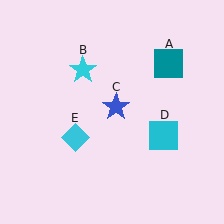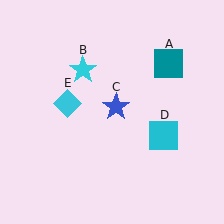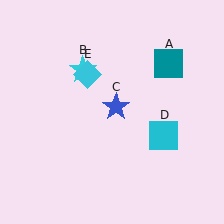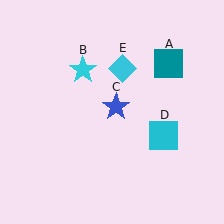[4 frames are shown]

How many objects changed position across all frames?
1 object changed position: cyan diamond (object E).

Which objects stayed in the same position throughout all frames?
Teal square (object A) and cyan star (object B) and blue star (object C) and cyan square (object D) remained stationary.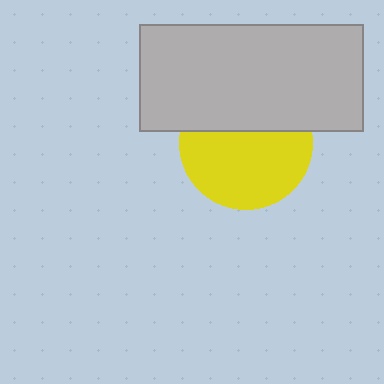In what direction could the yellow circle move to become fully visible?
The yellow circle could move down. That would shift it out from behind the light gray rectangle entirely.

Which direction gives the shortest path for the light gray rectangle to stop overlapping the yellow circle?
Moving up gives the shortest separation.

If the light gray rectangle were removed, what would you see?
You would see the complete yellow circle.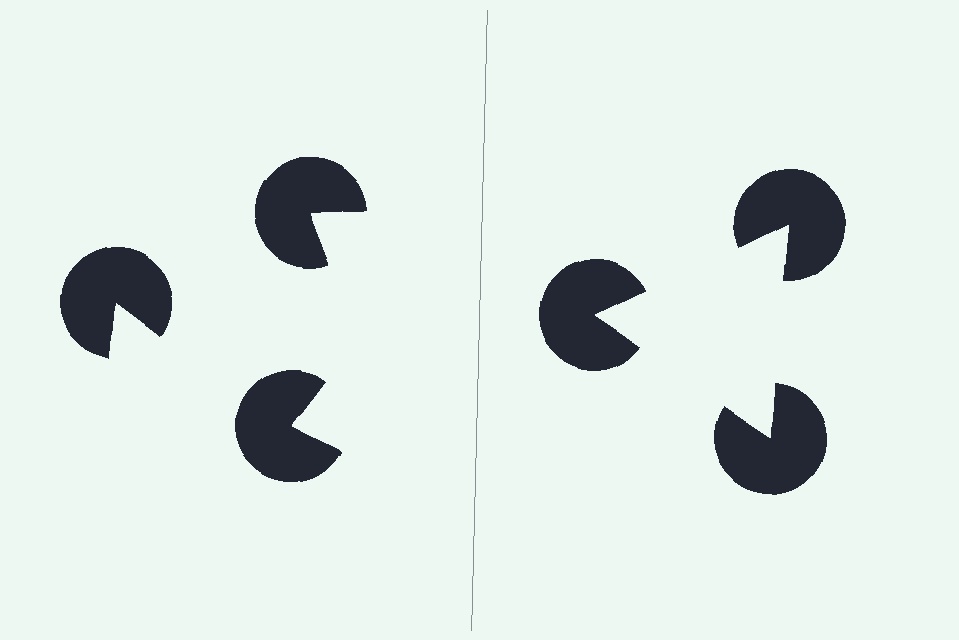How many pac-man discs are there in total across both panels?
6 — 3 on each side.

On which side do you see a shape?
An illusory triangle appears on the right side. On the left side the wedge cuts are rotated, so no coherent shape forms.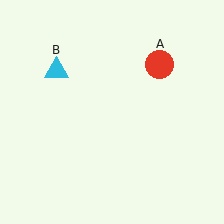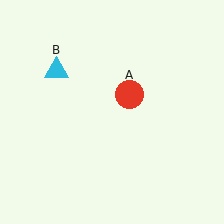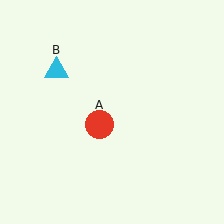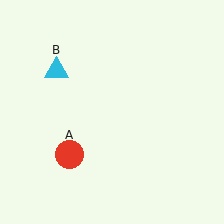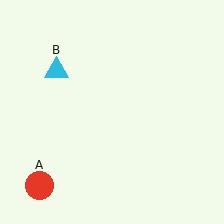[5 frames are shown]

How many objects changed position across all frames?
1 object changed position: red circle (object A).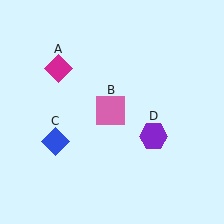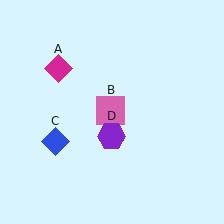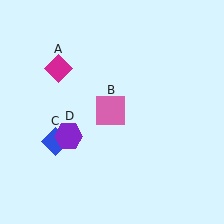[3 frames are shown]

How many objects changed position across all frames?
1 object changed position: purple hexagon (object D).